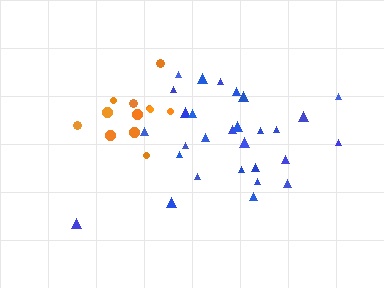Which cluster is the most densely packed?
Orange.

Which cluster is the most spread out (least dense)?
Blue.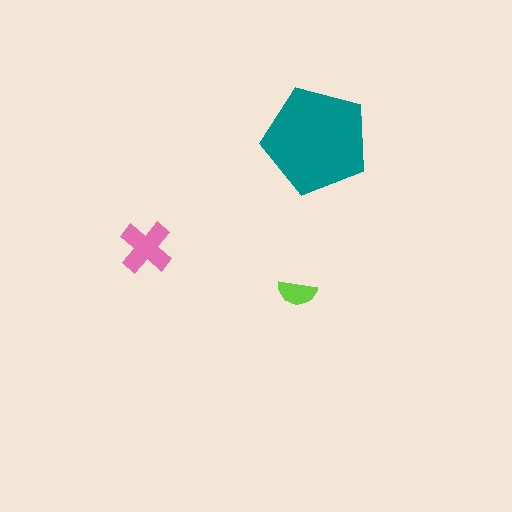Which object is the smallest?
The lime semicircle.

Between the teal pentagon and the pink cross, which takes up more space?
The teal pentagon.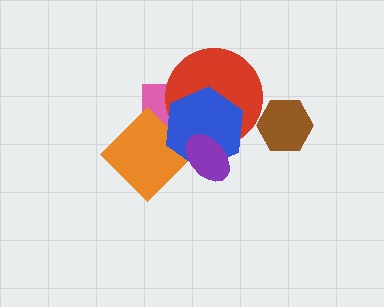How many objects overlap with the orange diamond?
3 objects overlap with the orange diamond.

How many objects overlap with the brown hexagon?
0 objects overlap with the brown hexagon.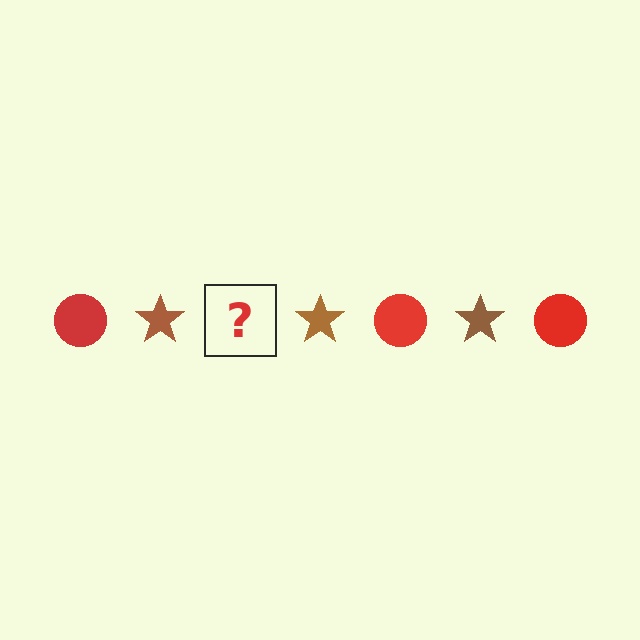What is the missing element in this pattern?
The missing element is a red circle.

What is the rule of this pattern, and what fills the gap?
The rule is that the pattern alternates between red circle and brown star. The gap should be filled with a red circle.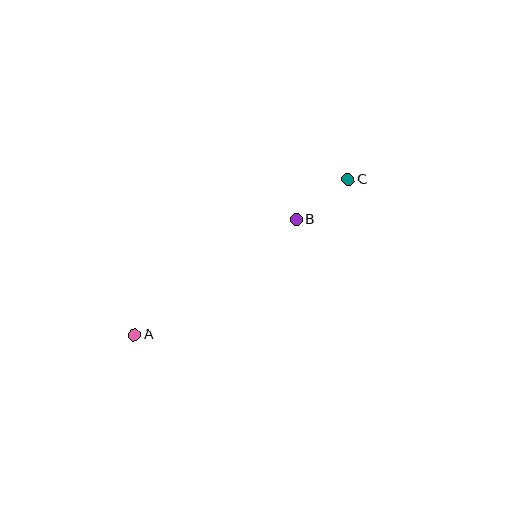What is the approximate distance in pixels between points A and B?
The distance between A and B is approximately 199 pixels.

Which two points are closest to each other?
Points B and C are closest to each other.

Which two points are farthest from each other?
Points A and C are farthest from each other.